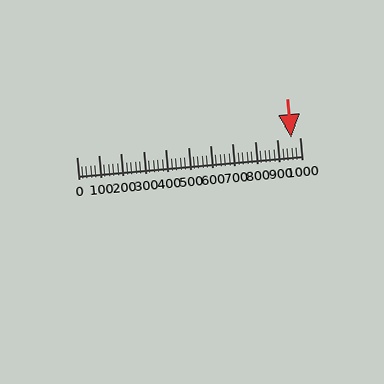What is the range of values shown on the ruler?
The ruler shows values from 0 to 1000.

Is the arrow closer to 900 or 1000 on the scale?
The arrow is closer to 1000.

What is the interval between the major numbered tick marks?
The major tick marks are spaced 100 units apart.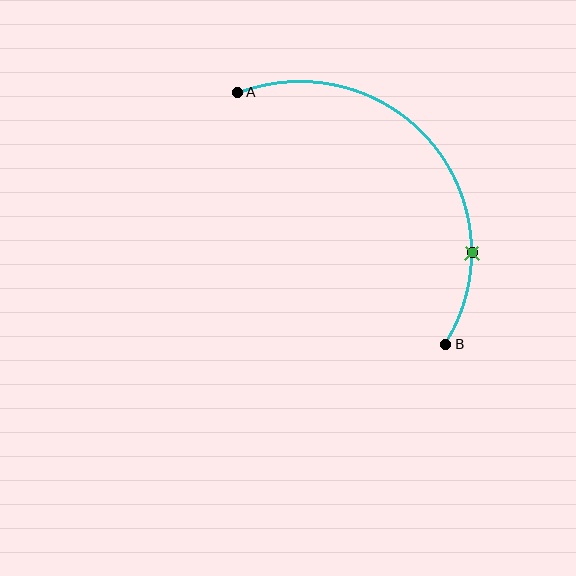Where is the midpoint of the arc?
The arc midpoint is the point on the curve farthest from the straight line joining A and B. It sits above and to the right of that line.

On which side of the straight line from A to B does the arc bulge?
The arc bulges above and to the right of the straight line connecting A and B.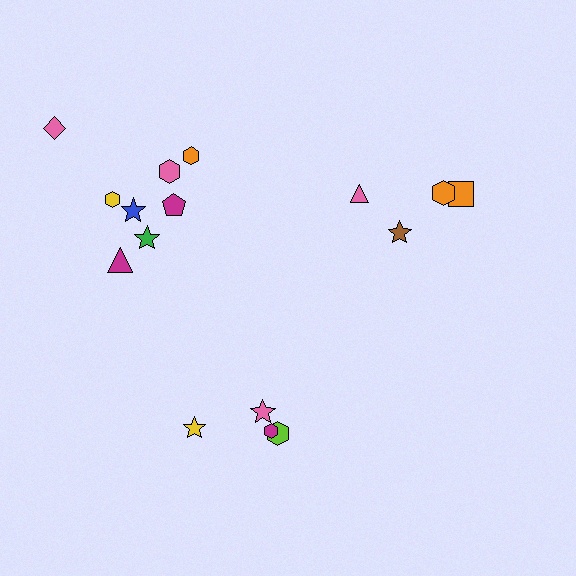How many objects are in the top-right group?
There are 4 objects.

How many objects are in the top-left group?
There are 8 objects.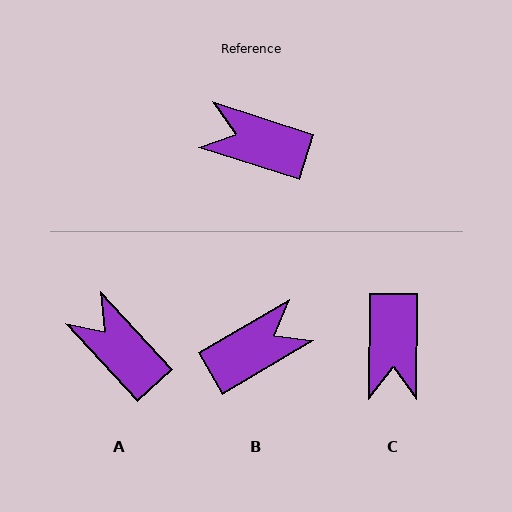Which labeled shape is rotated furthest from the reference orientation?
B, about 132 degrees away.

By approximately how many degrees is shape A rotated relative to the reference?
Approximately 30 degrees clockwise.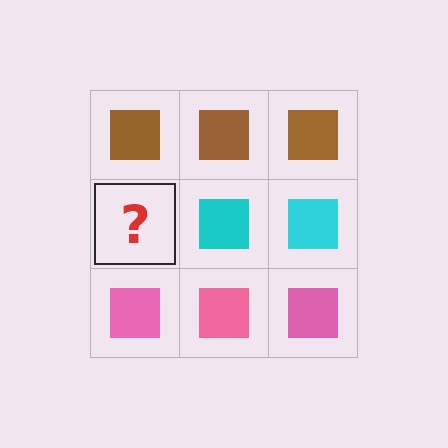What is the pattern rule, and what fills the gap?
The rule is that each row has a consistent color. The gap should be filled with a cyan square.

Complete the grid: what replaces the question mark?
The question mark should be replaced with a cyan square.